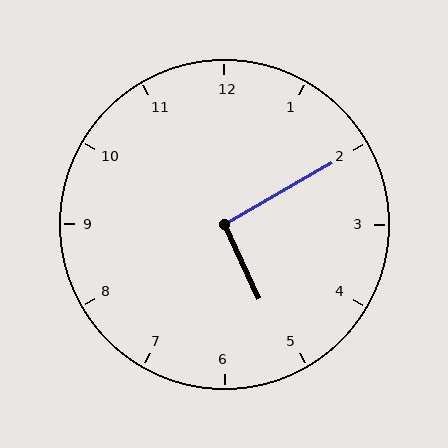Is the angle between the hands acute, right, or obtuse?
It is right.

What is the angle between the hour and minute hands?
Approximately 95 degrees.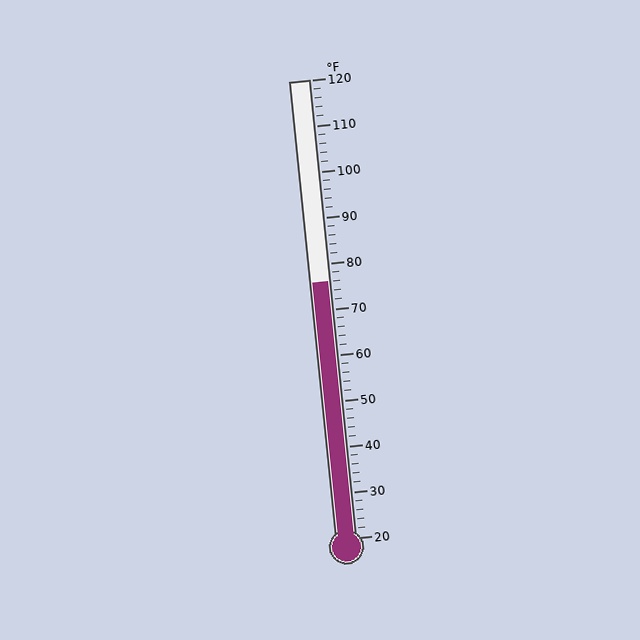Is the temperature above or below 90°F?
The temperature is below 90°F.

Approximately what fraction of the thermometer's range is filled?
The thermometer is filled to approximately 55% of its range.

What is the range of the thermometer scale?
The thermometer scale ranges from 20°F to 120°F.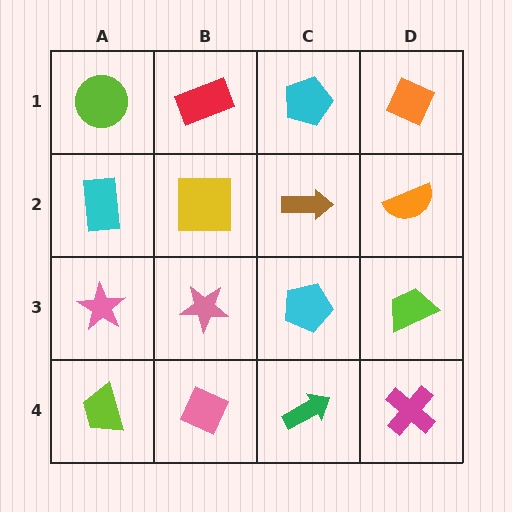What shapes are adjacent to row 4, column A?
A pink star (row 3, column A), a pink diamond (row 4, column B).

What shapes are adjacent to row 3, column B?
A yellow square (row 2, column B), a pink diamond (row 4, column B), a pink star (row 3, column A), a cyan pentagon (row 3, column C).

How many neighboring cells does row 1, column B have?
3.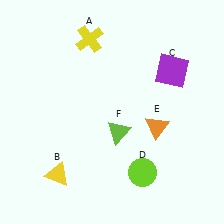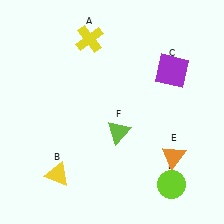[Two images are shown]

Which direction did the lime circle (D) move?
The lime circle (D) moved right.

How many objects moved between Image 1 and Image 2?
2 objects moved between the two images.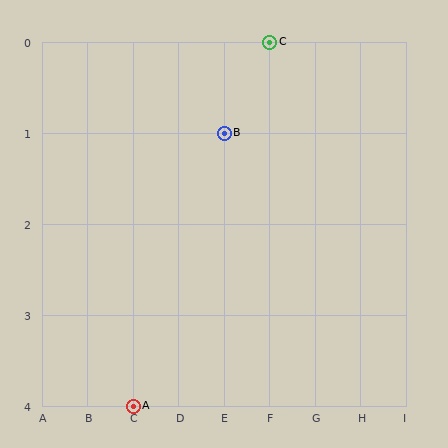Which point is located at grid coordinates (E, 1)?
Point B is at (E, 1).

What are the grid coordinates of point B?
Point B is at grid coordinates (E, 1).